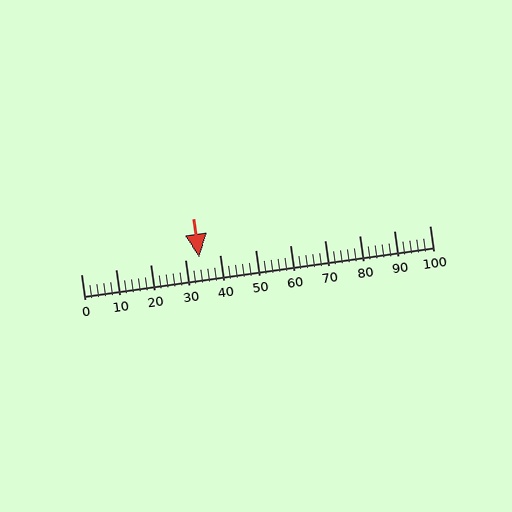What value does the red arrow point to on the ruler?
The red arrow points to approximately 34.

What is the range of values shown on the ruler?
The ruler shows values from 0 to 100.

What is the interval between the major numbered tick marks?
The major tick marks are spaced 10 units apart.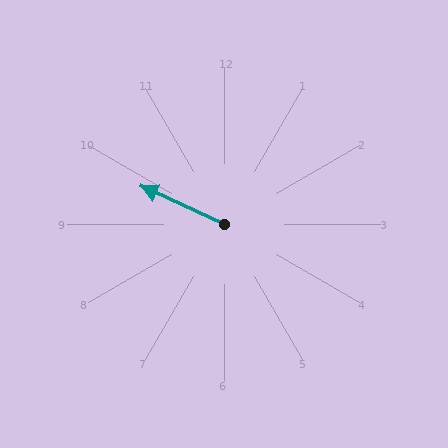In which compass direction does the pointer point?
Northwest.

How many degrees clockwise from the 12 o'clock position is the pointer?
Approximately 295 degrees.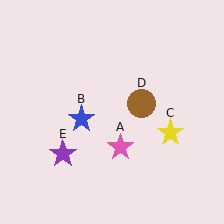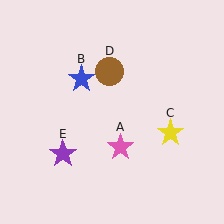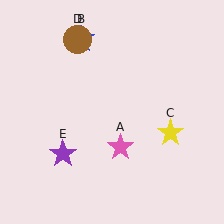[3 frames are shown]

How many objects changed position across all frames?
2 objects changed position: blue star (object B), brown circle (object D).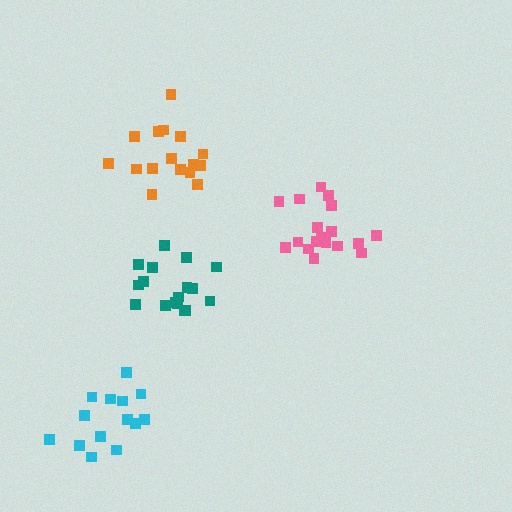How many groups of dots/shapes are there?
There are 4 groups.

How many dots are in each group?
Group 1: 18 dots, Group 2: 14 dots, Group 3: 16 dots, Group 4: 18 dots (66 total).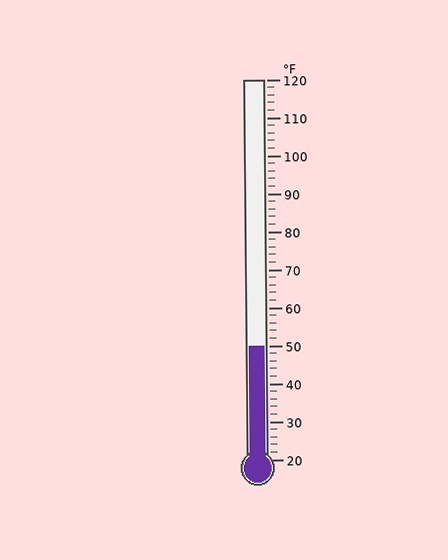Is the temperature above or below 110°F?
The temperature is below 110°F.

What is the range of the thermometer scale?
The thermometer scale ranges from 20°F to 120°F.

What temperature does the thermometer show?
The thermometer shows approximately 50°F.